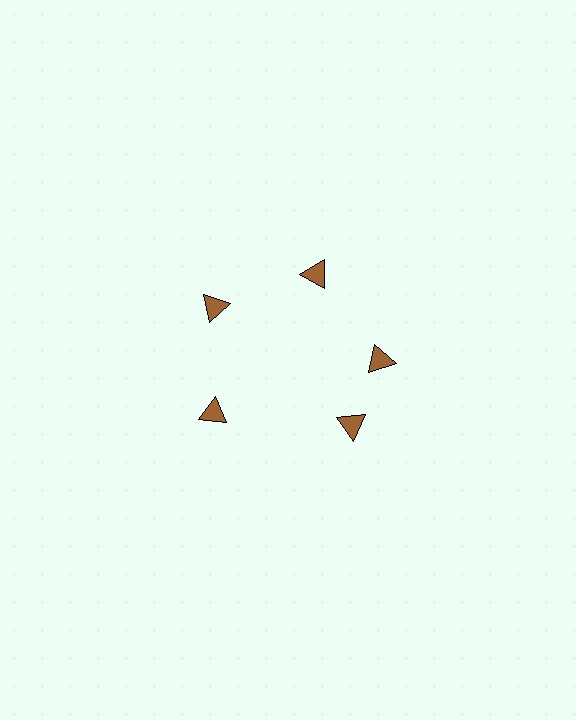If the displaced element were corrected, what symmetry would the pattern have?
It would have 5-fold rotational symmetry — the pattern would map onto itself every 72 degrees.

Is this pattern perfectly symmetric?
No. The 5 brown triangles are arranged in a ring, but one element near the 5 o'clock position is rotated out of alignment along the ring, breaking the 5-fold rotational symmetry.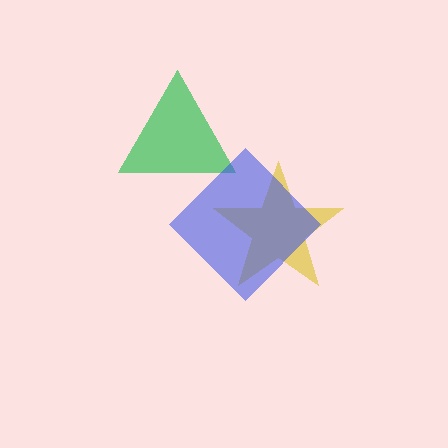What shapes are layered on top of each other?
The layered shapes are: a green triangle, a yellow star, a blue diamond.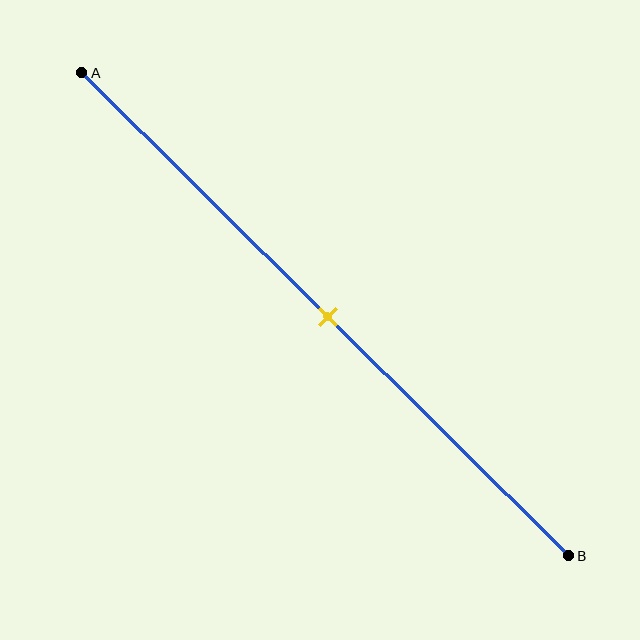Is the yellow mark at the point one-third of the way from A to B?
No, the mark is at about 50% from A, not at the 33% one-third point.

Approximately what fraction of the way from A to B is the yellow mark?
The yellow mark is approximately 50% of the way from A to B.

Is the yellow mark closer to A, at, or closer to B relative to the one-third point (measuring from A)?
The yellow mark is closer to point B than the one-third point of segment AB.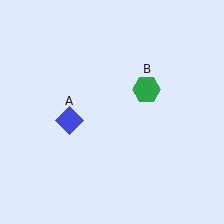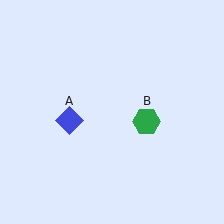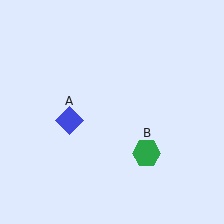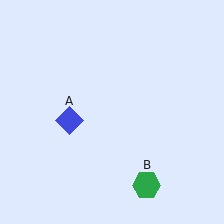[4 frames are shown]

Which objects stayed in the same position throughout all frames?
Blue diamond (object A) remained stationary.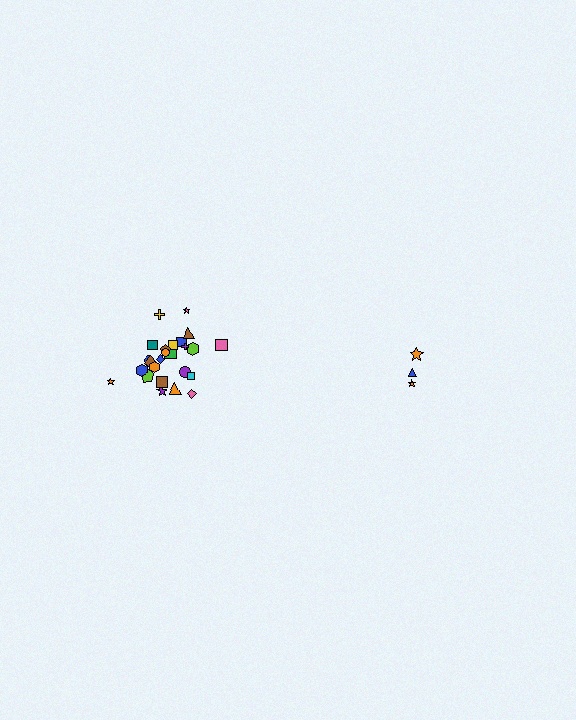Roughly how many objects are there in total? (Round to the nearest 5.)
Roughly 30 objects in total.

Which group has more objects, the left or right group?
The left group.